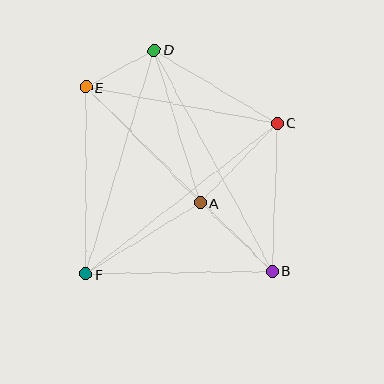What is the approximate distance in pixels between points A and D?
The distance between A and D is approximately 159 pixels.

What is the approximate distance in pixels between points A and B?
The distance between A and B is approximately 100 pixels.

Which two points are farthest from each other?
Points B and E are farthest from each other.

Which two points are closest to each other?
Points D and E are closest to each other.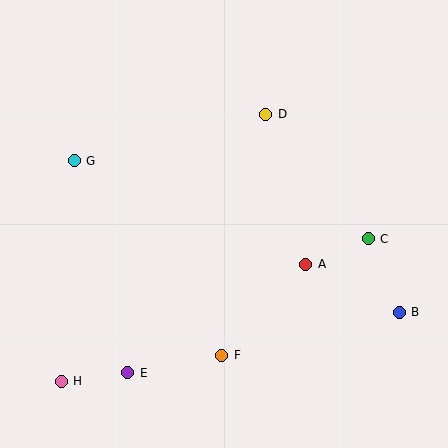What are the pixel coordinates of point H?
Point H is at (61, 381).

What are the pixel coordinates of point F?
Point F is at (222, 355).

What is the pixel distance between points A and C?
The distance between A and C is 68 pixels.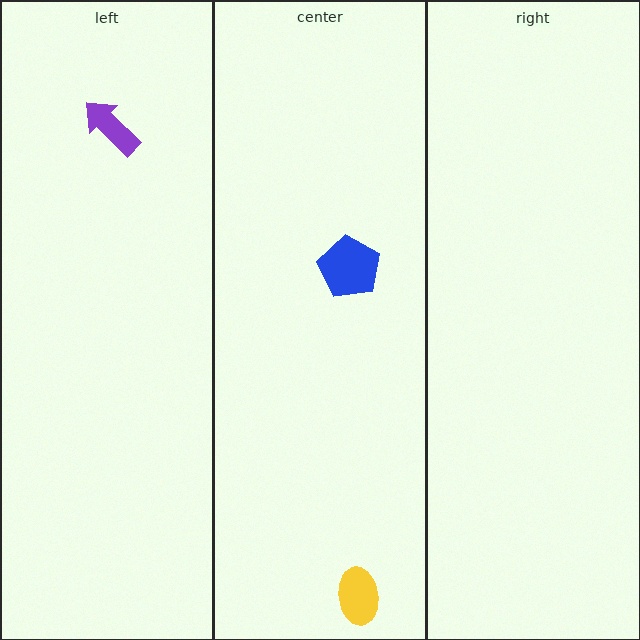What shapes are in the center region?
The blue pentagon, the yellow ellipse.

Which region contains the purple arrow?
The left region.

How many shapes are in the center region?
2.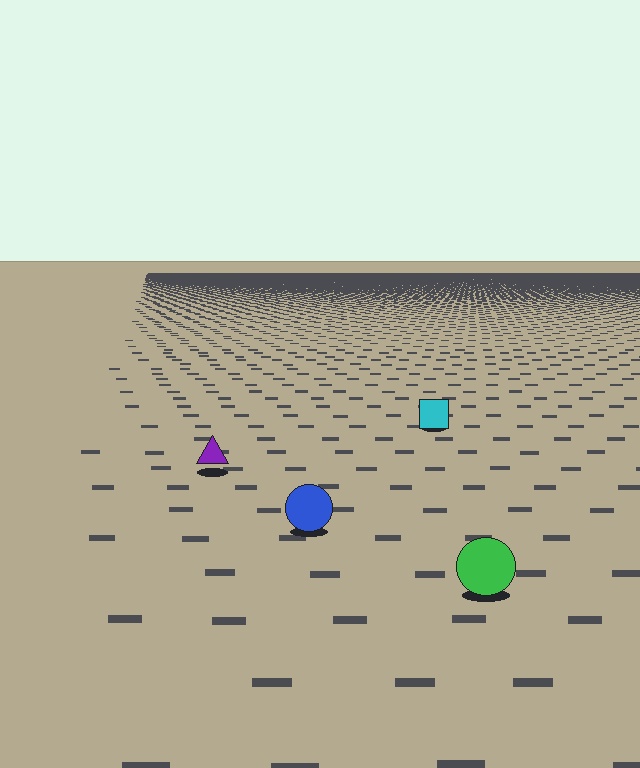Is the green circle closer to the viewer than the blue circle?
Yes. The green circle is closer — you can tell from the texture gradient: the ground texture is coarser near it.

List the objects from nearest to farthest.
From nearest to farthest: the green circle, the blue circle, the purple triangle, the cyan square.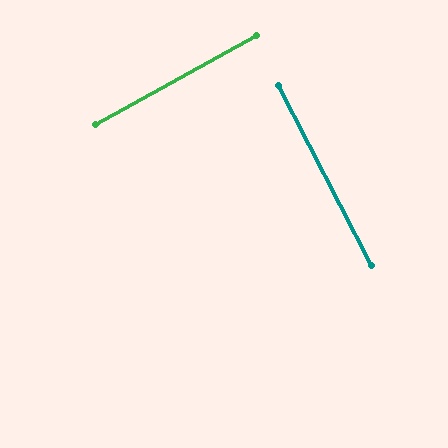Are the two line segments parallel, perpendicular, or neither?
Perpendicular — they meet at approximately 89°.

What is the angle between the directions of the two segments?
Approximately 89 degrees.